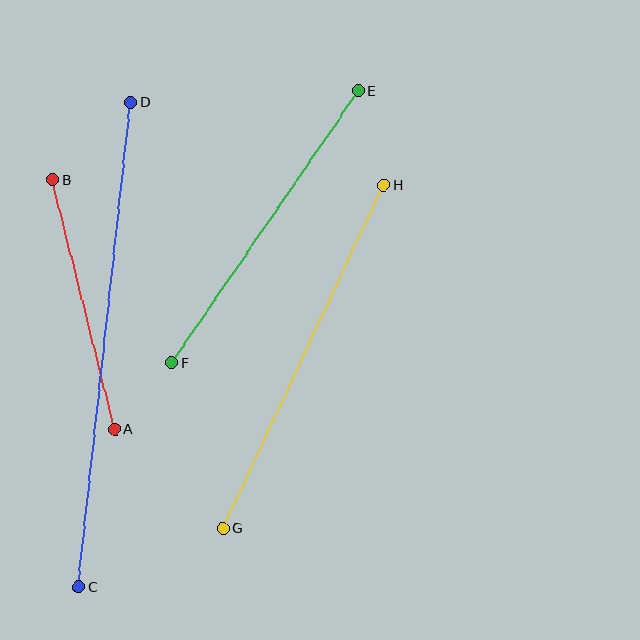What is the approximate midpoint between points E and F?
The midpoint is at approximately (265, 227) pixels.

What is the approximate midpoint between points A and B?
The midpoint is at approximately (84, 304) pixels.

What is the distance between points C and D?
The distance is approximately 488 pixels.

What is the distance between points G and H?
The distance is approximately 379 pixels.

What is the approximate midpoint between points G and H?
The midpoint is at approximately (303, 357) pixels.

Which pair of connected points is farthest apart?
Points C and D are farthest apart.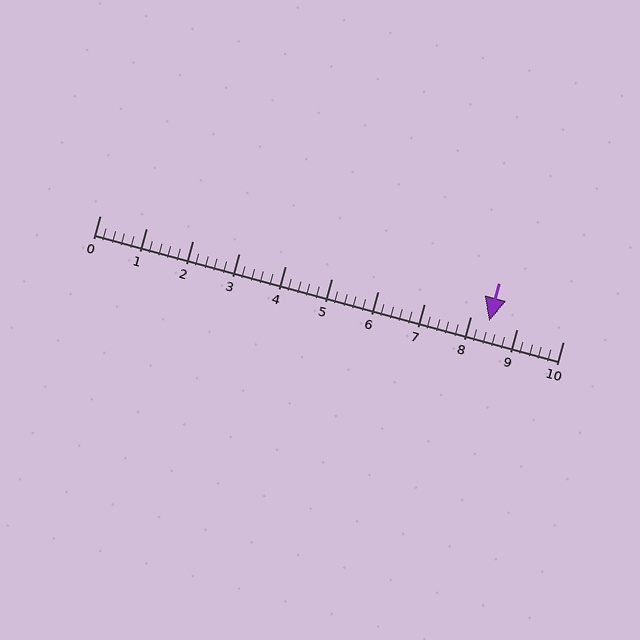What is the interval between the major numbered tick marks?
The major tick marks are spaced 1 units apart.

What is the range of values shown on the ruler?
The ruler shows values from 0 to 10.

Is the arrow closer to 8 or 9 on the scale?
The arrow is closer to 8.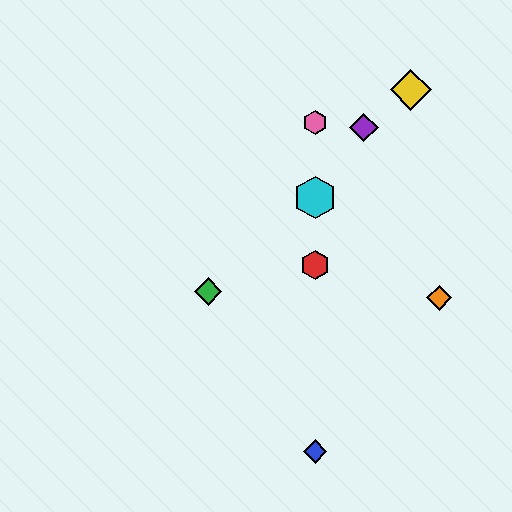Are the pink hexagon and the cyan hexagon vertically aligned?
Yes, both are at x≈315.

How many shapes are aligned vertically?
4 shapes (the red hexagon, the blue diamond, the cyan hexagon, the pink hexagon) are aligned vertically.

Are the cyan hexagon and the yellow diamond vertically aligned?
No, the cyan hexagon is at x≈315 and the yellow diamond is at x≈411.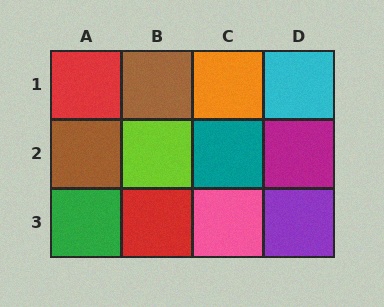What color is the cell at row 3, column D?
Purple.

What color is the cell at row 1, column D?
Cyan.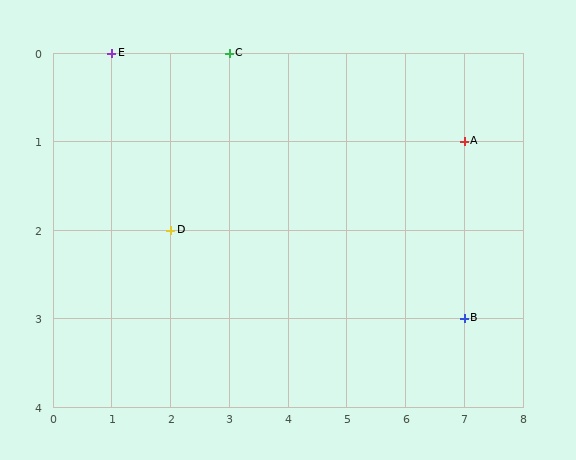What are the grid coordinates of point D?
Point D is at grid coordinates (2, 2).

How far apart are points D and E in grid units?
Points D and E are 1 column and 2 rows apart (about 2.2 grid units diagonally).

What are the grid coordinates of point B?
Point B is at grid coordinates (7, 3).